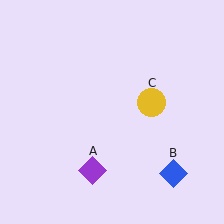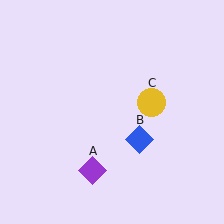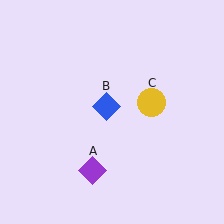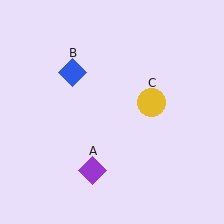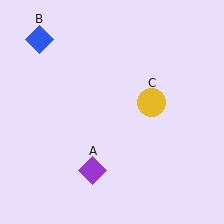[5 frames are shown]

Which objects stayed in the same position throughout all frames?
Purple diamond (object A) and yellow circle (object C) remained stationary.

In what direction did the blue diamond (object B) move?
The blue diamond (object B) moved up and to the left.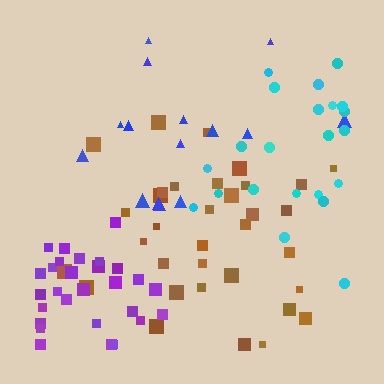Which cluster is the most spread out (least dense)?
Blue.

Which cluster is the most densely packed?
Purple.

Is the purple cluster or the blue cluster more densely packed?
Purple.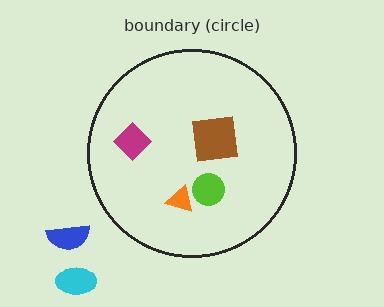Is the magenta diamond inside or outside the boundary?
Inside.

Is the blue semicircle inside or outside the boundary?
Outside.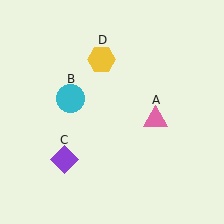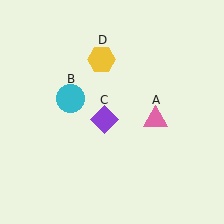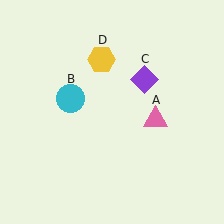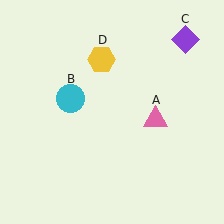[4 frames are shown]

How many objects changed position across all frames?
1 object changed position: purple diamond (object C).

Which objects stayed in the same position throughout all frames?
Pink triangle (object A) and cyan circle (object B) and yellow hexagon (object D) remained stationary.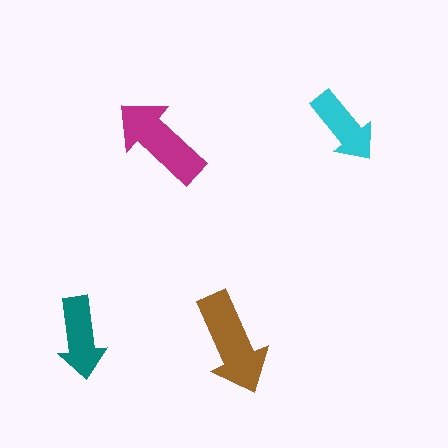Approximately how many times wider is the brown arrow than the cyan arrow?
About 1.5 times wider.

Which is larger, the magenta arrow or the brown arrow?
The brown one.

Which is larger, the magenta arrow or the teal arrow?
The magenta one.